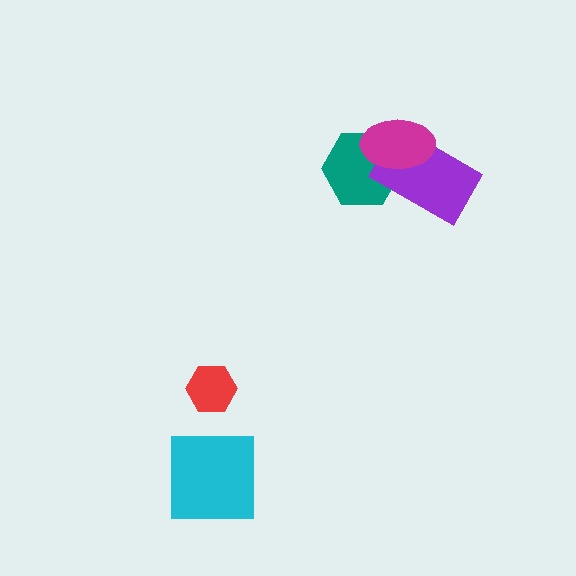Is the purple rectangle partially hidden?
Yes, it is partially covered by another shape.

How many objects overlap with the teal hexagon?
2 objects overlap with the teal hexagon.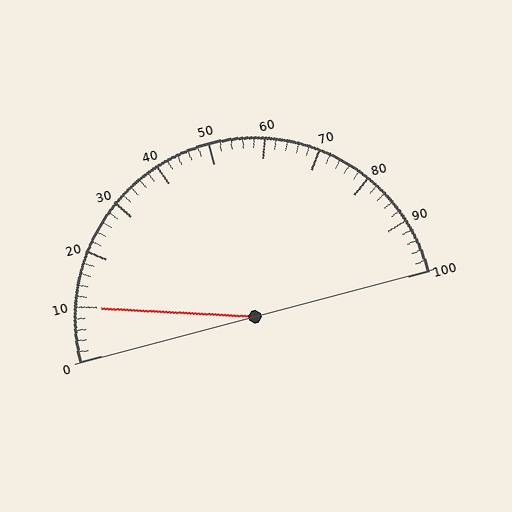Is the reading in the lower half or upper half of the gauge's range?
The reading is in the lower half of the range (0 to 100).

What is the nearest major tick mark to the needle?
The nearest major tick mark is 10.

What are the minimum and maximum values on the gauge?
The gauge ranges from 0 to 100.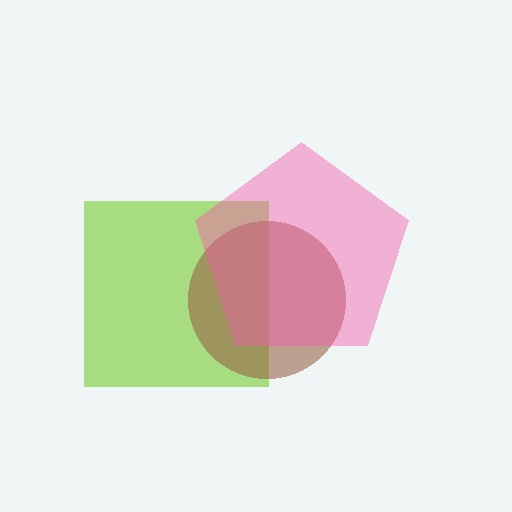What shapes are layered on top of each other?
The layered shapes are: a lime square, a brown circle, a pink pentagon.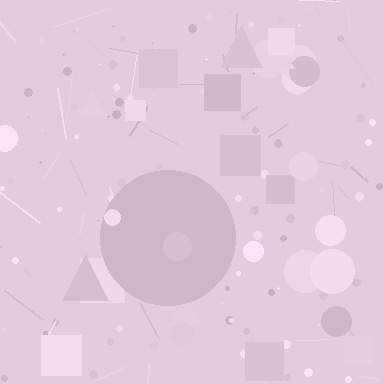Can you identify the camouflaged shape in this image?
The camouflaged shape is a circle.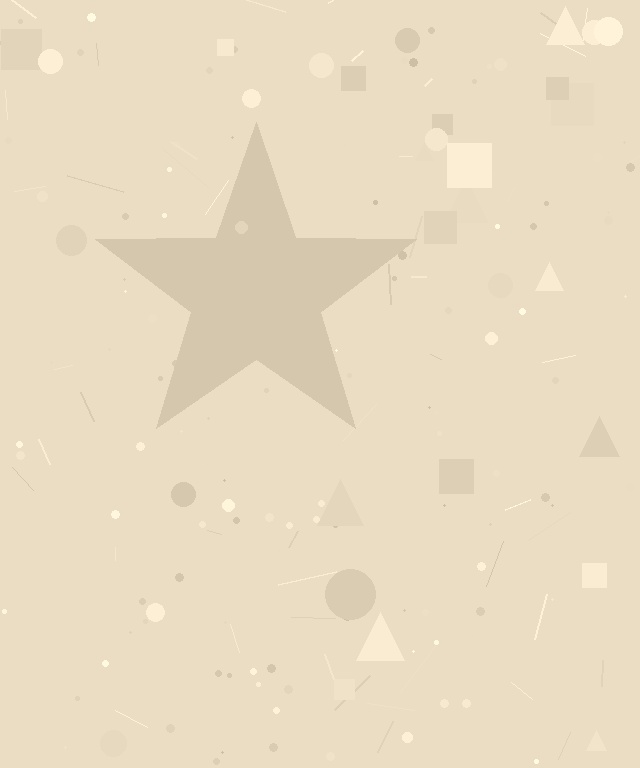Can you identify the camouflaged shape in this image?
The camouflaged shape is a star.